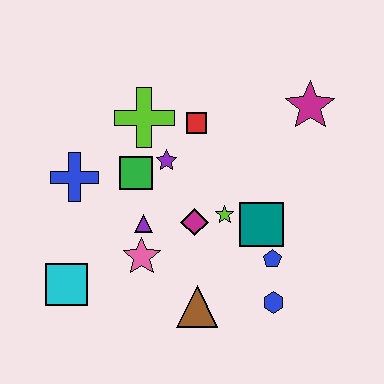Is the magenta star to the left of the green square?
No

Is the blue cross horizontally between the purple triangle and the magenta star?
No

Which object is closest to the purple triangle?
The pink star is closest to the purple triangle.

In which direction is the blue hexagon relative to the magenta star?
The blue hexagon is below the magenta star.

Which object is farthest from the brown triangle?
The magenta star is farthest from the brown triangle.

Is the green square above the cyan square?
Yes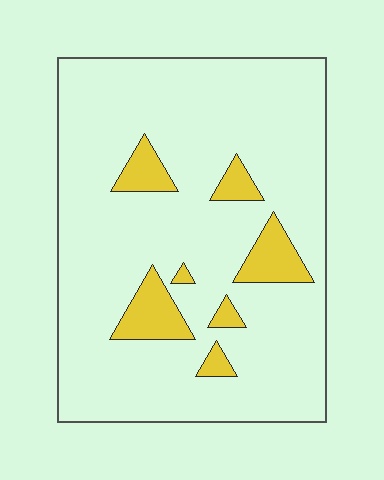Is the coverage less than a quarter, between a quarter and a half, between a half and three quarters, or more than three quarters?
Less than a quarter.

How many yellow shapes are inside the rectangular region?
7.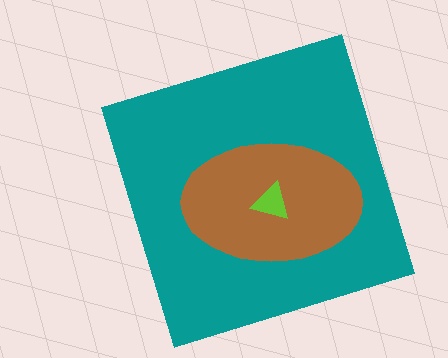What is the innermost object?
The lime triangle.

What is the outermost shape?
The teal square.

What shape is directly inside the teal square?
The brown ellipse.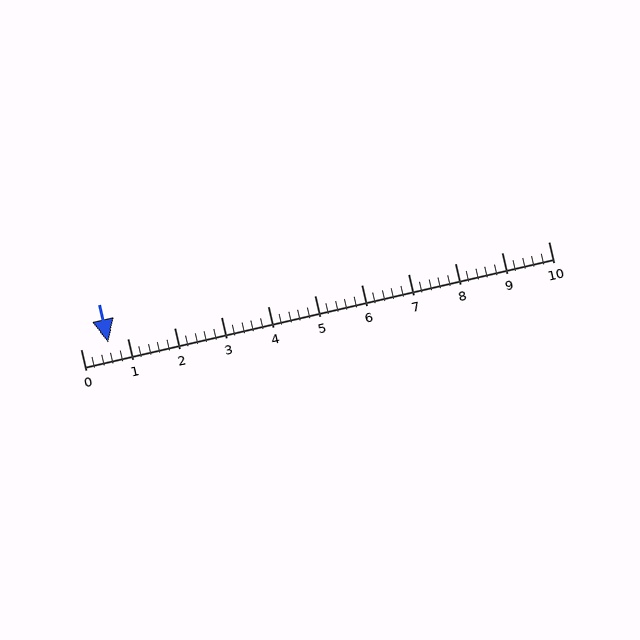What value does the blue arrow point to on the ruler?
The blue arrow points to approximately 0.6.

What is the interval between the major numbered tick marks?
The major tick marks are spaced 1 units apart.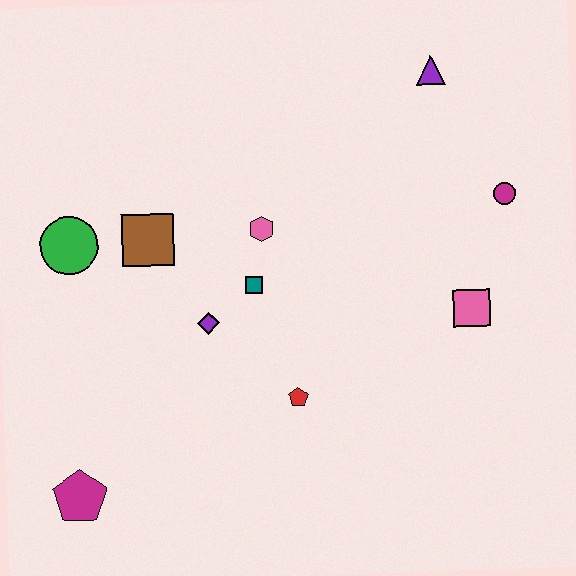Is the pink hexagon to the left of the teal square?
No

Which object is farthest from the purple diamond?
The purple triangle is farthest from the purple diamond.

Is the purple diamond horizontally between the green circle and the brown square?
No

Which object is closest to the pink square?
The magenta circle is closest to the pink square.